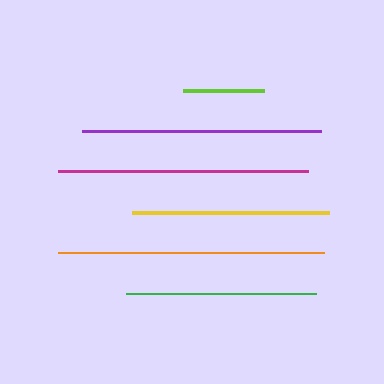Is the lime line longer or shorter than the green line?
The green line is longer than the lime line.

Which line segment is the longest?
The orange line is the longest at approximately 267 pixels.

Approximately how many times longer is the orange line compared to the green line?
The orange line is approximately 1.4 times the length of the green line.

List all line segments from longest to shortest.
From longest to shortest: orange, magenta, purple, yellow, green, lime.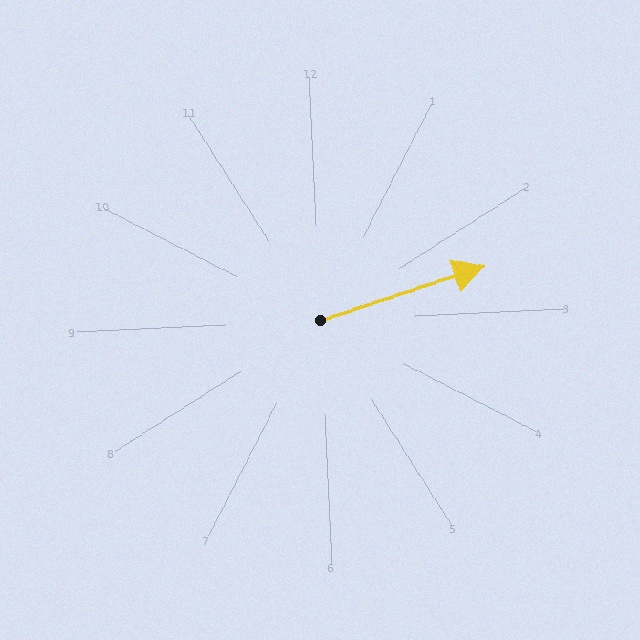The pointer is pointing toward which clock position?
Roughly 2 o'clock.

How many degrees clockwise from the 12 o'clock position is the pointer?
Approximately 75 degrees.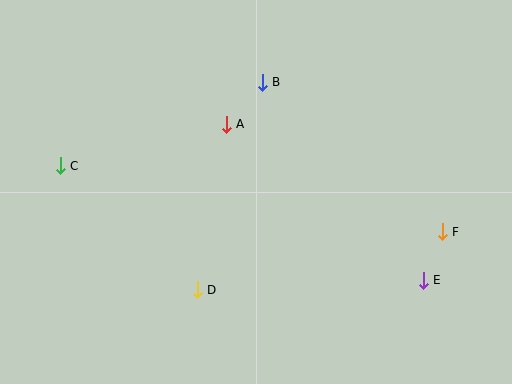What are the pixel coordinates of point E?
Point E is at (423, 280).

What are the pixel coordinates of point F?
Point F is at (442, 232).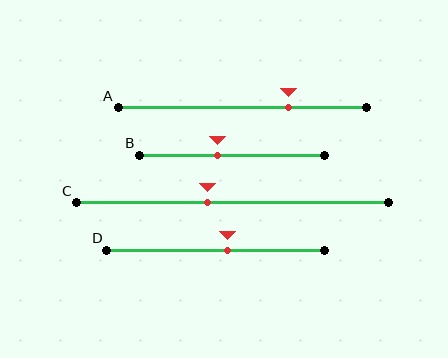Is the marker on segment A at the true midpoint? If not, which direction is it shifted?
No, the marker on segment A is shifted to the right by about 18% of the segment length.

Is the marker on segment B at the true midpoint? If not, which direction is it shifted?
No, the marker on segment B is shifted to the left by about 8% of the segment length.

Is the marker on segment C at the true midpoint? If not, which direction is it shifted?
No, the marker on segment C is shifted to the left by about 8% of the segment length.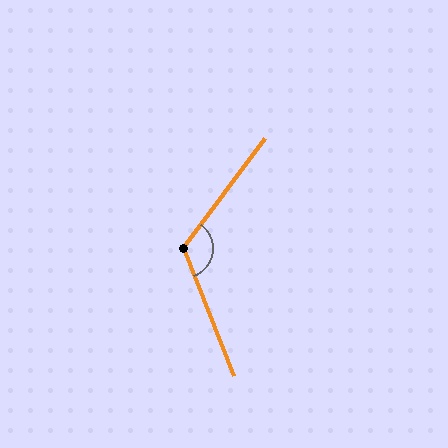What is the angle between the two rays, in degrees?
Approximately 121 degrees.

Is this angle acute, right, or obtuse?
It is obtuse.